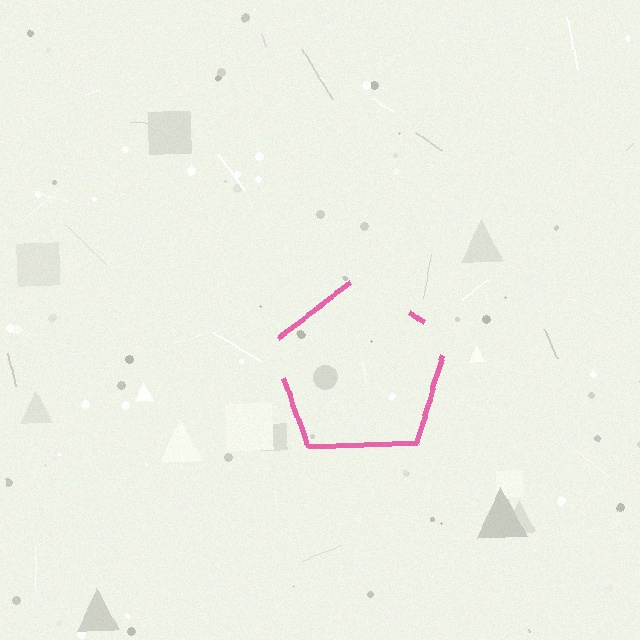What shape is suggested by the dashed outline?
The dashed outline suggests a pentagon.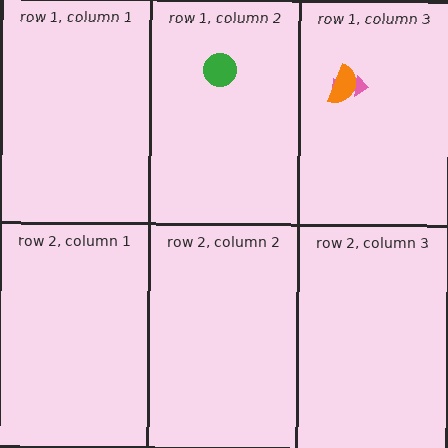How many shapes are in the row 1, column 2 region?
1.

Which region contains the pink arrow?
The row 1, column 3 region.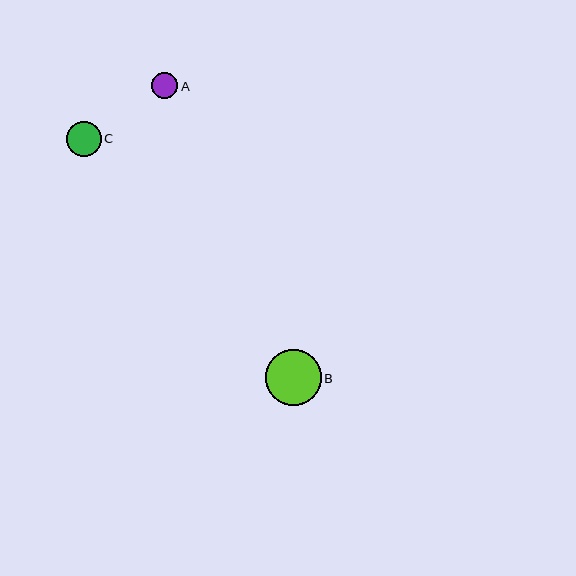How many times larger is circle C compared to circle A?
Circle C is approximately 1.3 times the size of circle A.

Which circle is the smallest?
Circle A is the smallest with a size of approximately 27 pixels.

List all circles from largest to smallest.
From largest to smallest: B, C, A.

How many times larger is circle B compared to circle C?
Circle B is approximately 1.6 times the size of circle C.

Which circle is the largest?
Circle B is the largest with a size of approximately 56 pixels.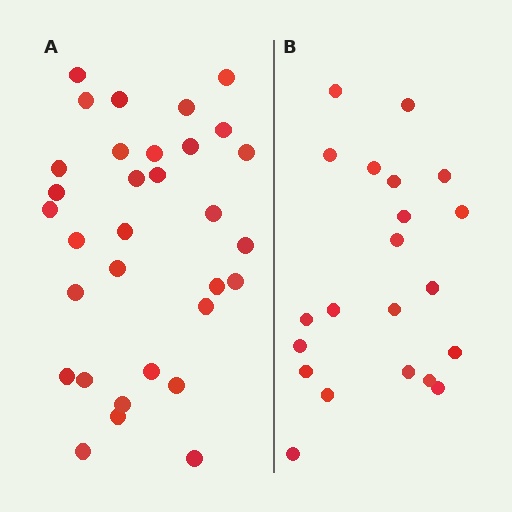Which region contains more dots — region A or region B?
Region A (the left region) has more dots.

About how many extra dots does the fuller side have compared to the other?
Region A has roughly 12 or so more dots than region B.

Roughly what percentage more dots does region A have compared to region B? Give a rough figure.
About 50% more.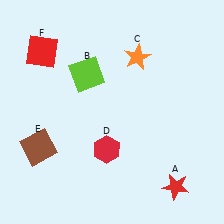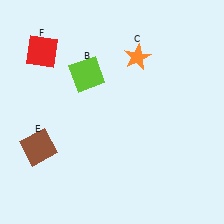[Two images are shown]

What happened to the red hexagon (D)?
The red hexagon (D) was removed in Image 2. It was in the bottom-left area of Image 1.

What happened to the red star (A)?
The red star (A) was removed in Image 2. It was in the bottom-right area of Image 1.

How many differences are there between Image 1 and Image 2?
There are 2 differences between the two images.